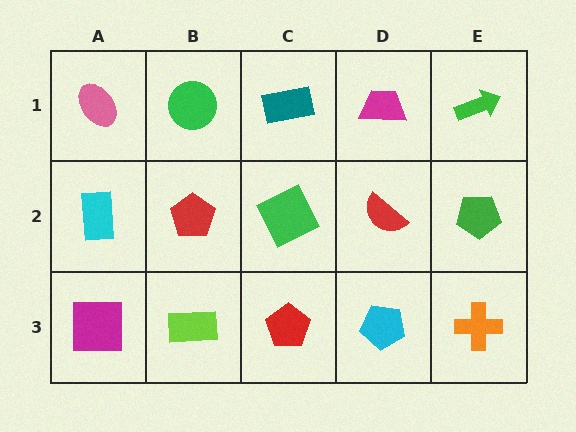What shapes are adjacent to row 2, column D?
A magenta trapezoid (row 1, column D), a cyan pentagon (row 3, column D), a green square (row 2, column C), a green pentagon (row 2, column E).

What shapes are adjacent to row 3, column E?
A green pentagon (row 2, column E), a cyan pentagon (row 3, column D).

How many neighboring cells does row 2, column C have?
4.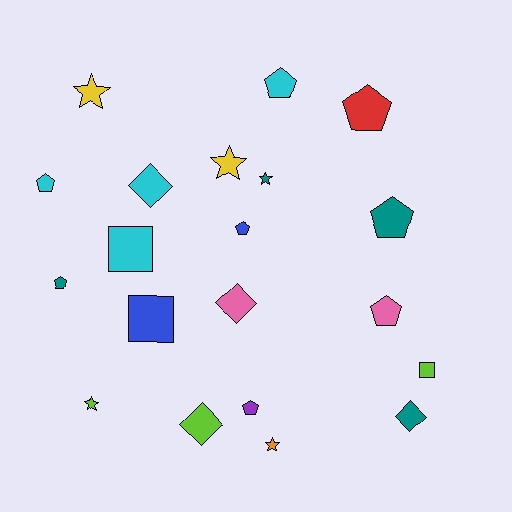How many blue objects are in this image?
There are 2 blue objects.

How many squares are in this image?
There are 3 squares.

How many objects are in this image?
There are 20 objects.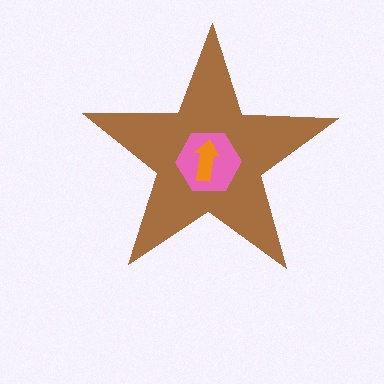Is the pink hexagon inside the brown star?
Yes.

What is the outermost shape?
The brown star.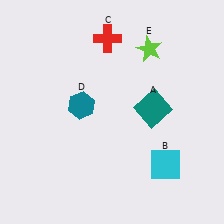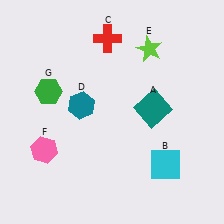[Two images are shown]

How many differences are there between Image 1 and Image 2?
There are 2 differences between the two images.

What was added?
A pink hexagon (F), a green hexagon (G) were added in Image 2.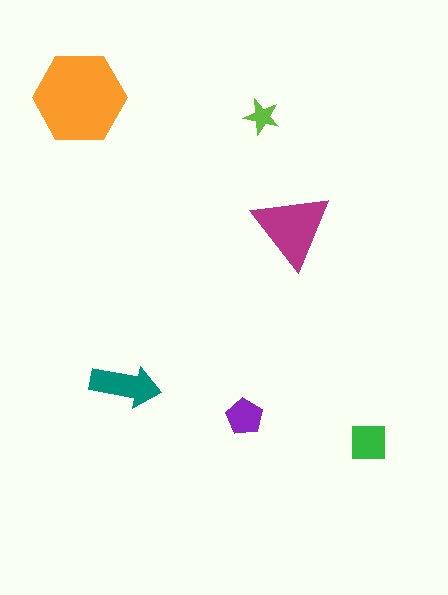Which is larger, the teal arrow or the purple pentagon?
The teal arrow.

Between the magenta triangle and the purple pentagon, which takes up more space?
The magenta triangle.